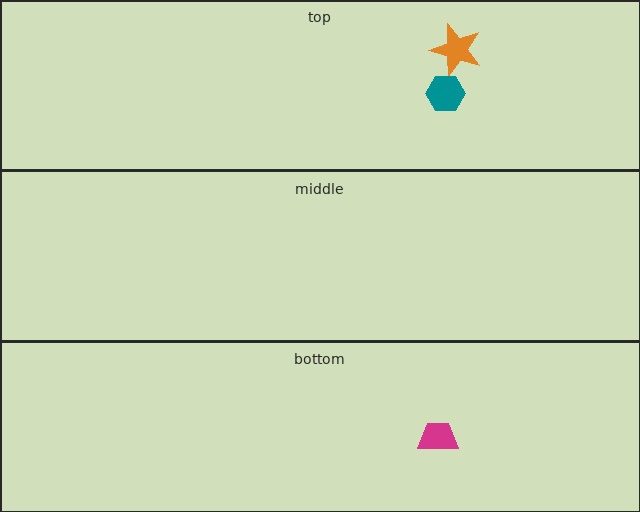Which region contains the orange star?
The top region.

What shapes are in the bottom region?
The magenta trapezoid.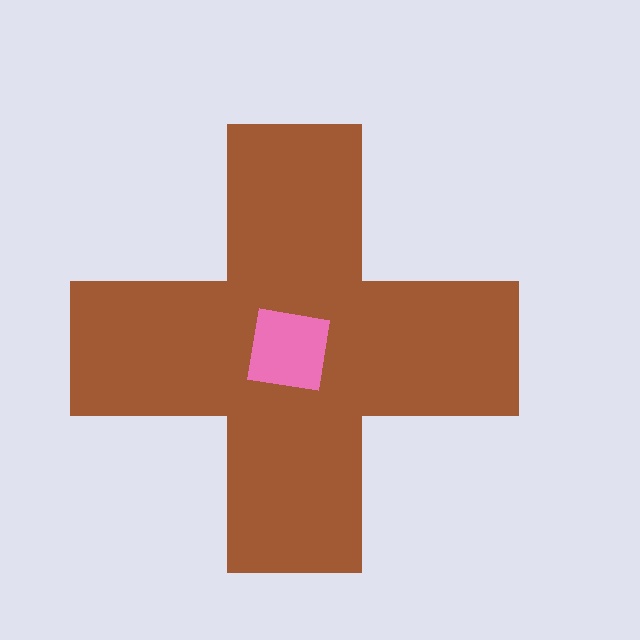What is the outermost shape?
The brown cross.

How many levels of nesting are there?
2.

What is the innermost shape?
The pink square.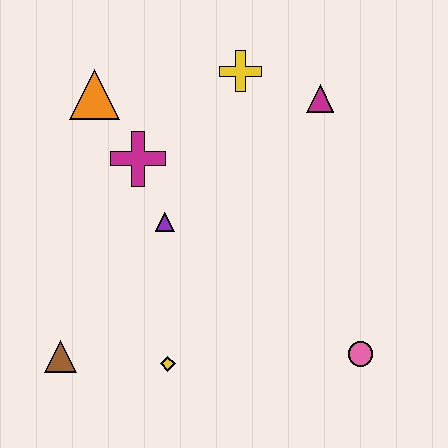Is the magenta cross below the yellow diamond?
No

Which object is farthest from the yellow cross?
The brown triangle is farthest from the yellow cross.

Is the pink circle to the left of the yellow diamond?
No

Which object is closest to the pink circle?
The yellow diamond is closest to the pink circle.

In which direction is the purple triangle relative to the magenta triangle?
The purple triangle is to the left of the magenta triangle.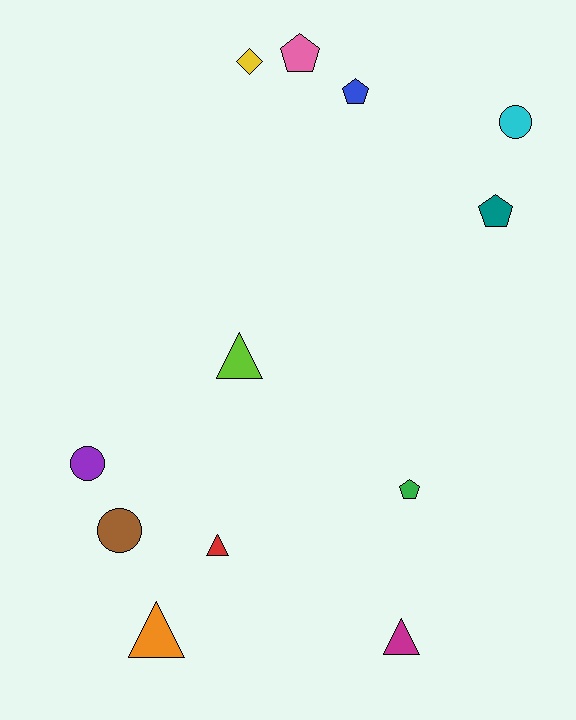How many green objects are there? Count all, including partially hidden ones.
There is 1 green object.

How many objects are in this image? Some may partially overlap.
There are 12 objects.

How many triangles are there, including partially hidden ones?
There are 4 triangles.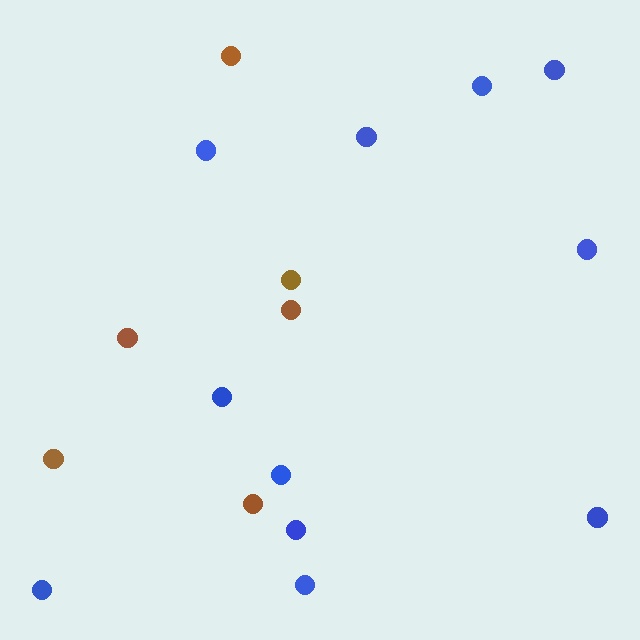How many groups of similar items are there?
There are 2 groups: one group of brown circles (6) and one group of blue circles (11).